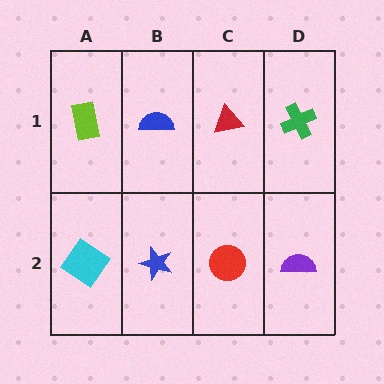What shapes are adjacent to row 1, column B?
A blue star (row 2, column B), a lime rectangle (row 1, column A), a red triangle (row 1, column C).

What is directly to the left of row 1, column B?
A lime rectangle.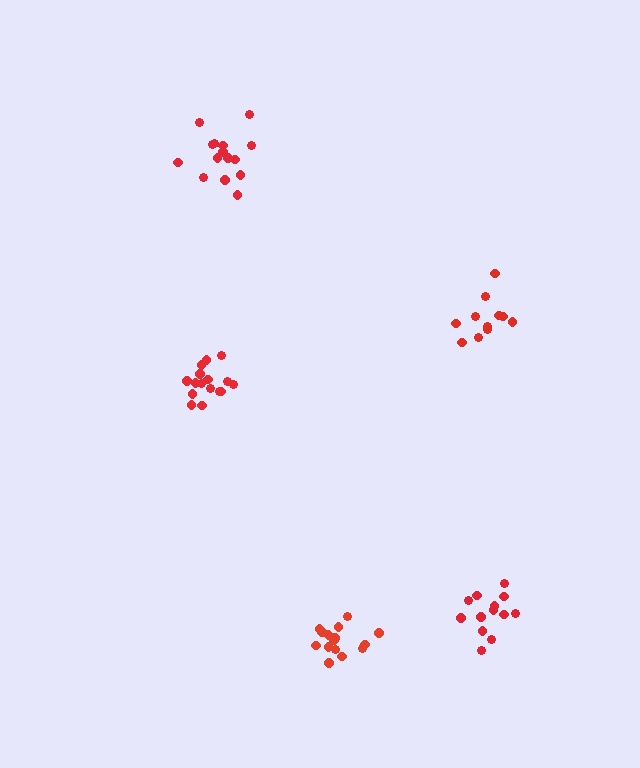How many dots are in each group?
Group 1: 15 dots, Group 2: 16 dots, Group 3: 13 dots, Group 4: 15 dots, Group 5: 11 dots (70 total).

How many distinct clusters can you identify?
There are 5 distinct clusters.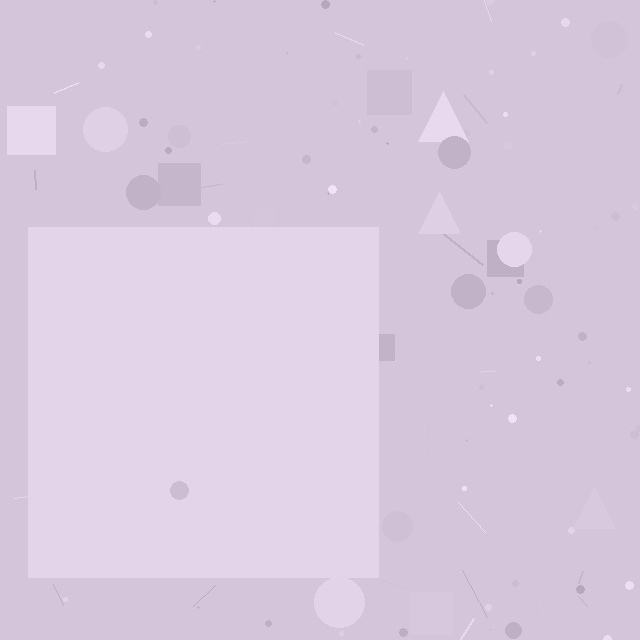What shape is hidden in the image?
A square is hidden in the image.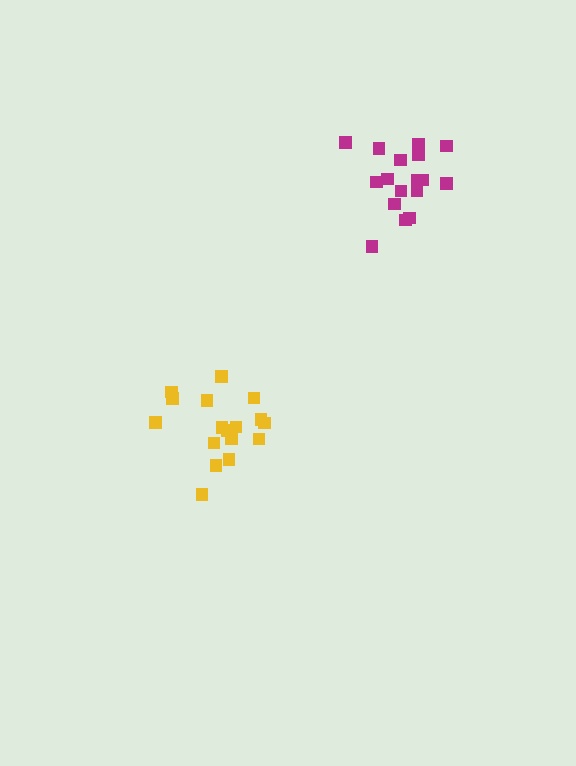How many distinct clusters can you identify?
There are 2 distinct clusters.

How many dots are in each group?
Group 1: 17 dots, Group 2: 17 dots (34 total).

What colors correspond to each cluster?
The clusters are colored: yellow, magenta.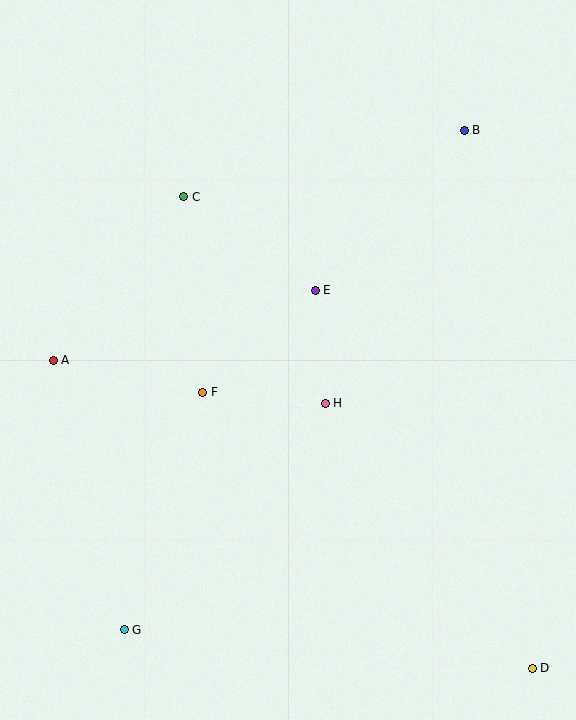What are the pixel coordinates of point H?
Point H is at (325, 403).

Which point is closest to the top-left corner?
Point C is closest to the top-left corner.